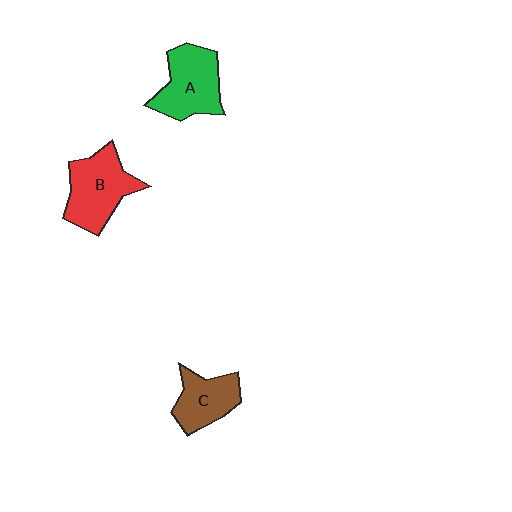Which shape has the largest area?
Shape B (red).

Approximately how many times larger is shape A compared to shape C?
Approximately 1.3 times.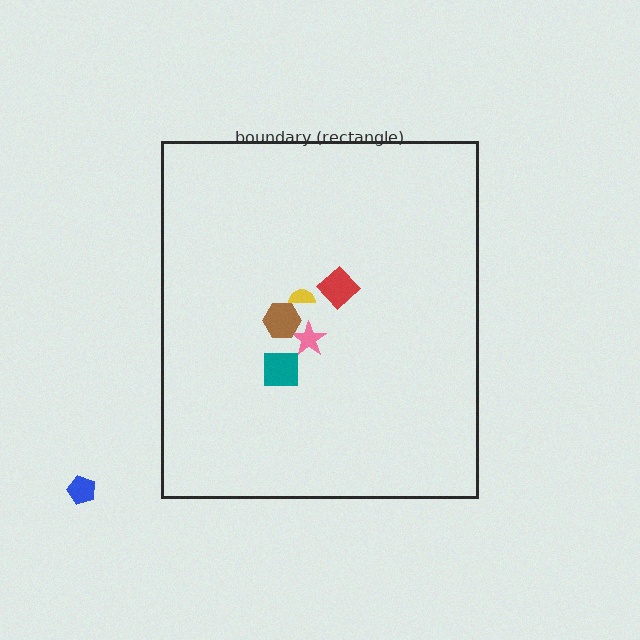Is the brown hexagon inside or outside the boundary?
Inside.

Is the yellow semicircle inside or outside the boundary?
Inside.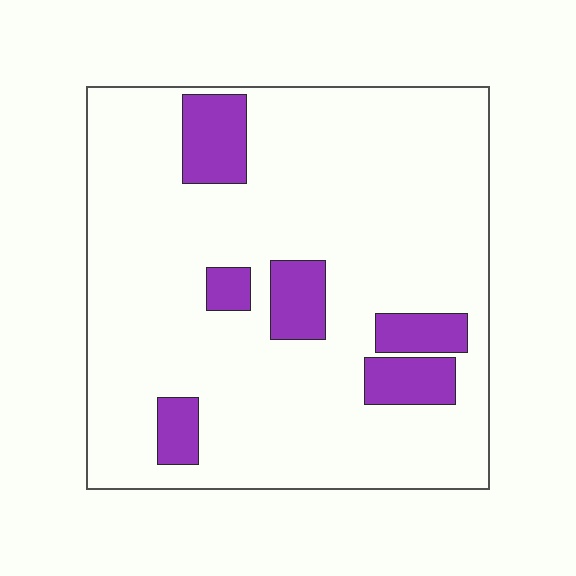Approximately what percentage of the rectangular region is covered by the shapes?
Approximately 15%.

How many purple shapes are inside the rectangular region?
6.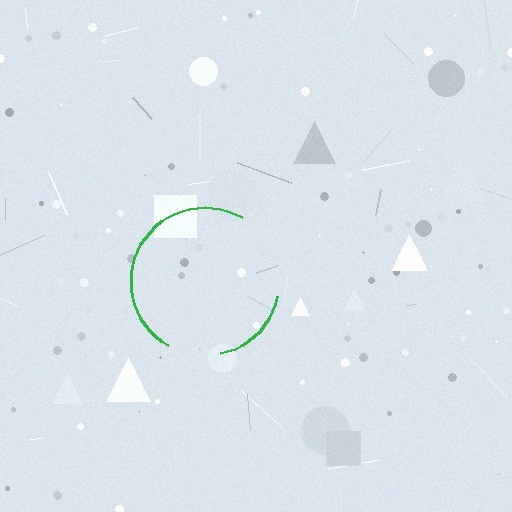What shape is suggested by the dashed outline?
The dashed outline suggests a circle.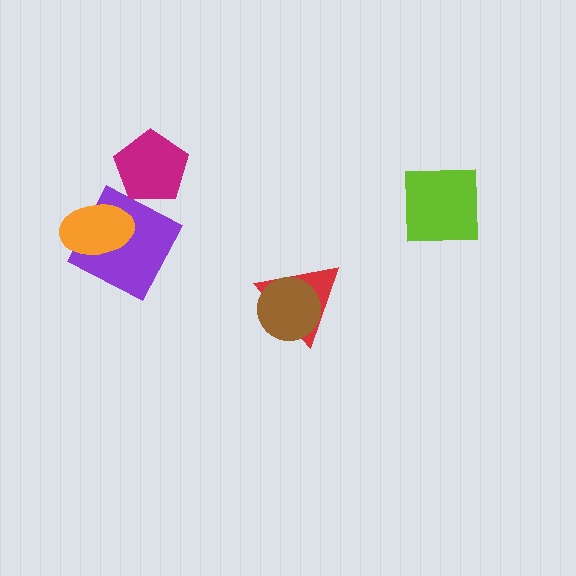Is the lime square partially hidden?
No, no other shape covers it.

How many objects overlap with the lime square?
0 objects overlap with the lime square.